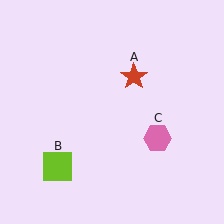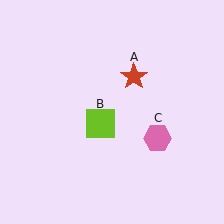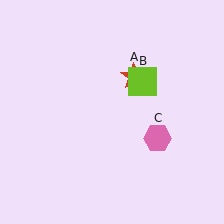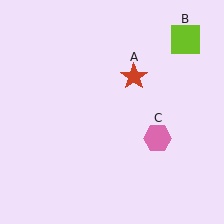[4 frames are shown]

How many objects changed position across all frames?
1 object changed position: lime square (object B).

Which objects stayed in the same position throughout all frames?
Red star (object A) and pink hexagon (object C) remained stationary.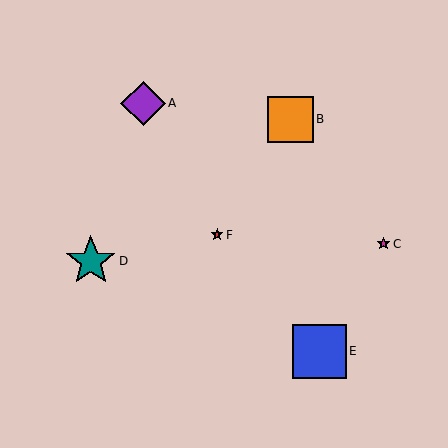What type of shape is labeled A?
Shape A is a purple diamond.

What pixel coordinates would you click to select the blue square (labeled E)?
Click at (319, 351) to select the blue square E.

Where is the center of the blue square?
The center of the blue square is at (319, 351).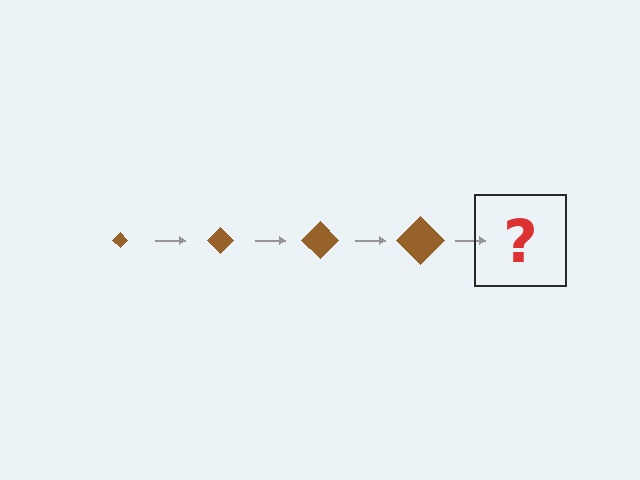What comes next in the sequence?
The next element should be a brown diamond, larger than the previous one.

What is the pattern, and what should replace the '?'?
The pattern is that the diamond gets progressively larger each step. The '?' should be a brown diamond, larger than the previous one.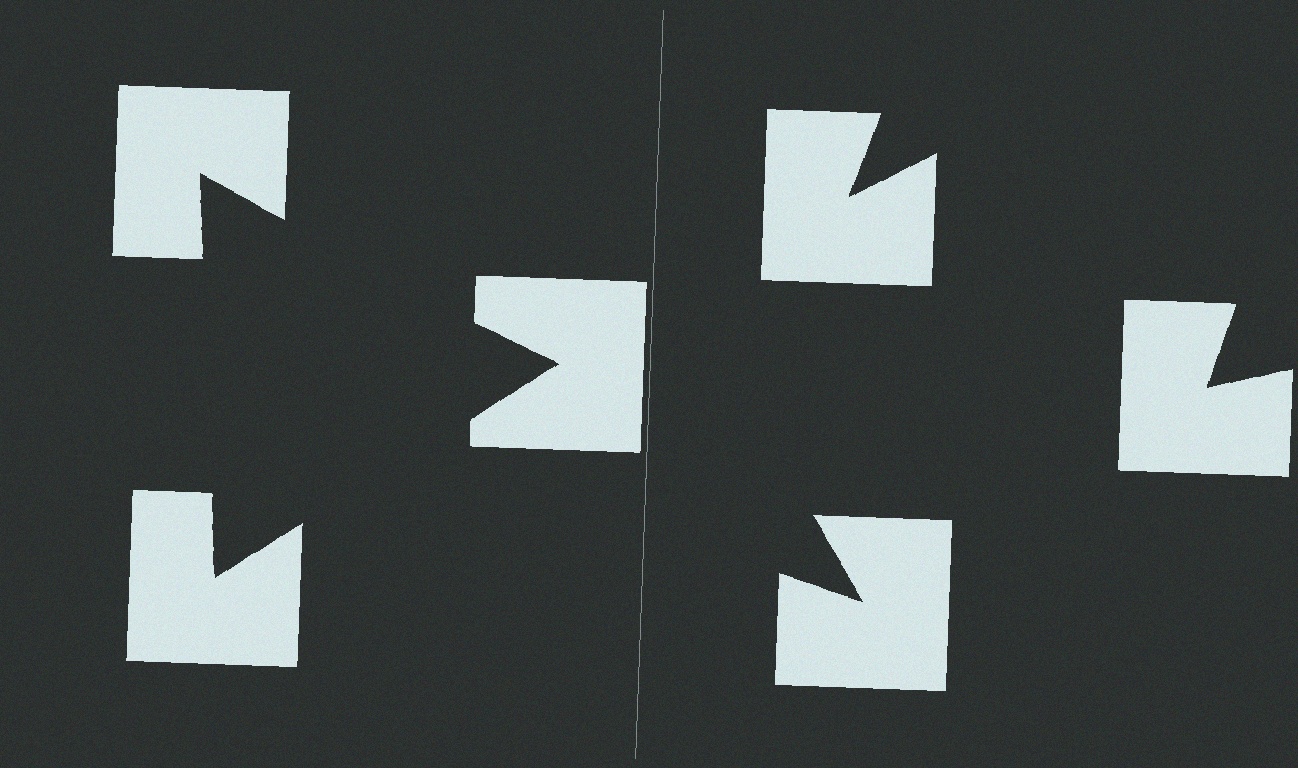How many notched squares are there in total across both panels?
6 — 3 on each side.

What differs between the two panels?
The notched squares are positioned identically on both sides; only the wedge orientations differ. On the left they align to a triangle; on the right they are misaligned.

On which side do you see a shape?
An illusory triangle appears on the left side. On the right side the wedge cuts are rotated, so no coherent shape forms.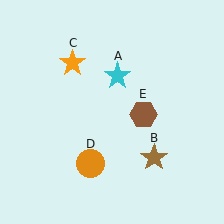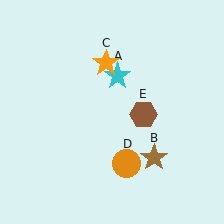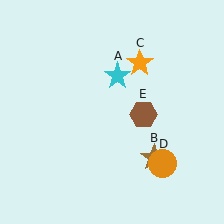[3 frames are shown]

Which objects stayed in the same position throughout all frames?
Cyan star (object A) and brown star (object B) and brown hexagon (object E) remained stationary.